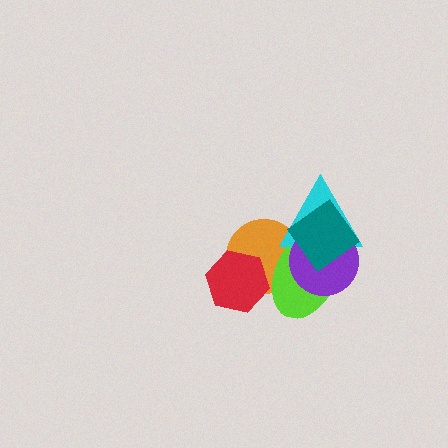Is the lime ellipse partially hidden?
Yes, it is partially covered by another shape.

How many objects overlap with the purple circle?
4 objects overlap with the purple circle.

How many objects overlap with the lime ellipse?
5 objects overlap with the lime ellipse.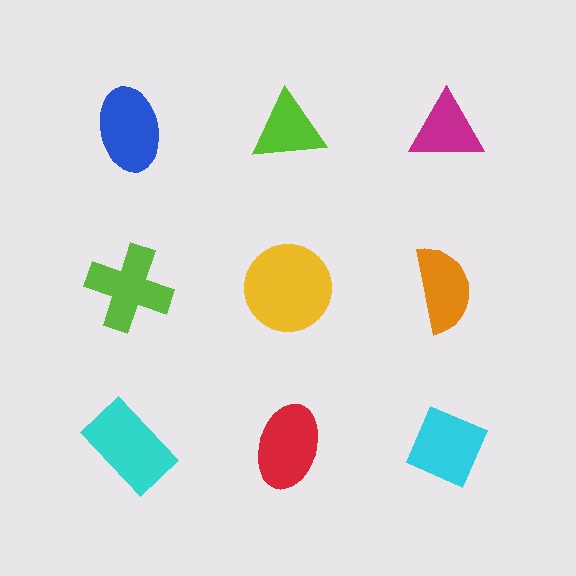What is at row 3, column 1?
A cyan rectangle.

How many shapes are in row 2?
3 shapes.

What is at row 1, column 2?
A lime triangle.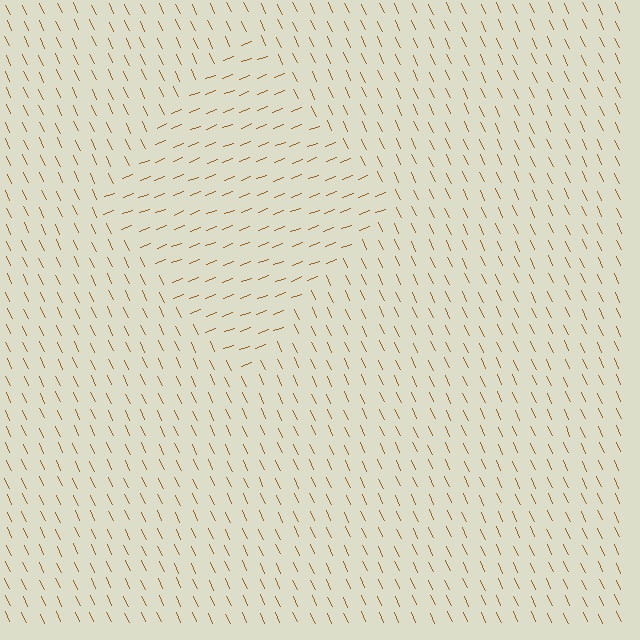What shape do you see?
I see a diamond.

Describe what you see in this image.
The image is filled with small brown line segments. A diamond region in the image has lines oriented differently from the surrounding lines, creating a visible texture boundary.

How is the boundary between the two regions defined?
The boundary is defined purely by a change in line orientation (approximately 86 degrees difference). All lines are the same color and thickness.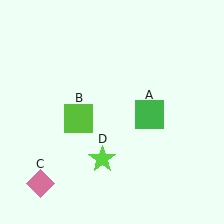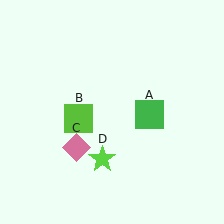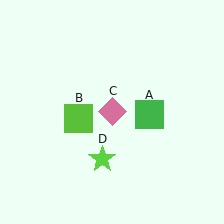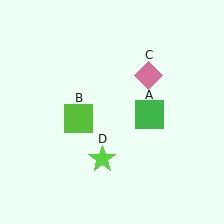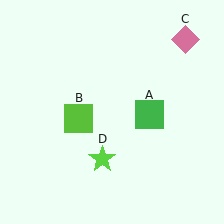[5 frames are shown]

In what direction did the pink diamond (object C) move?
The pink diamond (object C) moved up and to the right.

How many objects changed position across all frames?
1 object changed position: pink diamond (object C).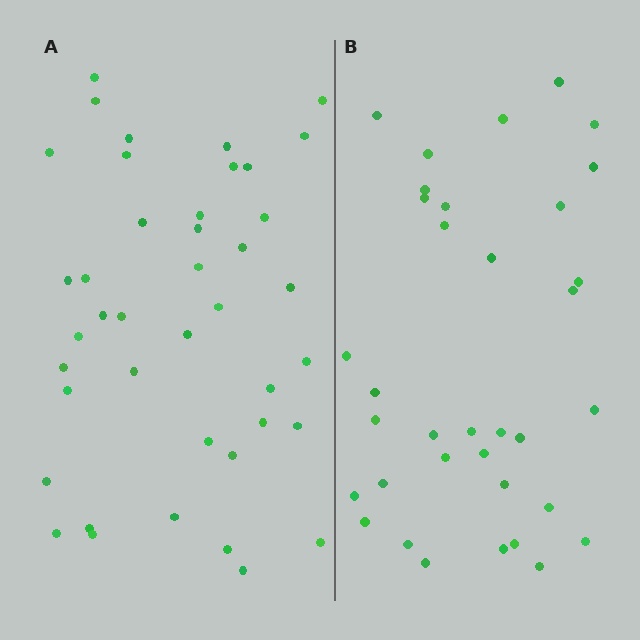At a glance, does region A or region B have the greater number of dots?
Region A (the left region) has more dots.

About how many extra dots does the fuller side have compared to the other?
Region A has about 6 more dots than region B.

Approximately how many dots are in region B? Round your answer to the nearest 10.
About 40 dots. (The exact count is 35, which rounds to 40.)